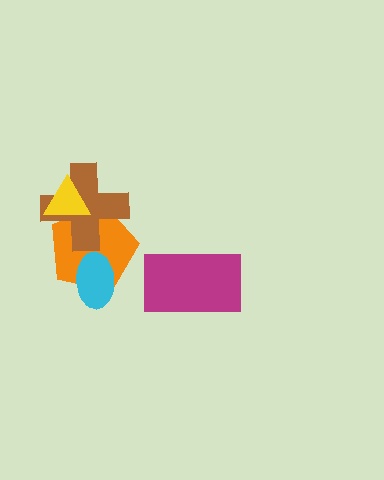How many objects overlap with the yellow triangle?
2 objects overlap with the yellow triangle.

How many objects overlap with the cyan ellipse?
1 object overlaps with the cyan ellipse.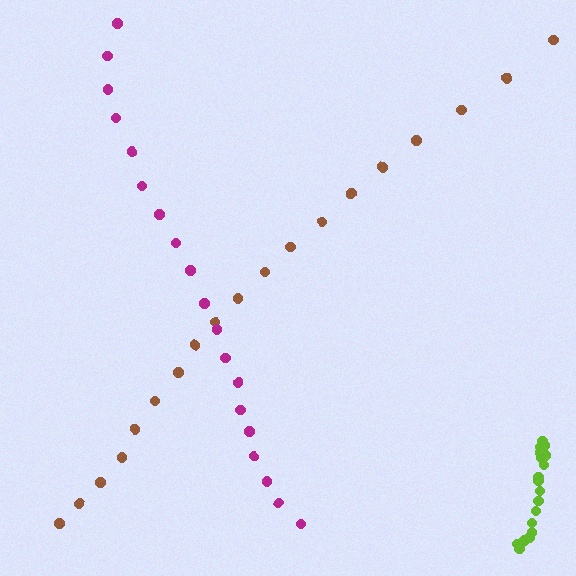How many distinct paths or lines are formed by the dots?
There are 3 distinct paths.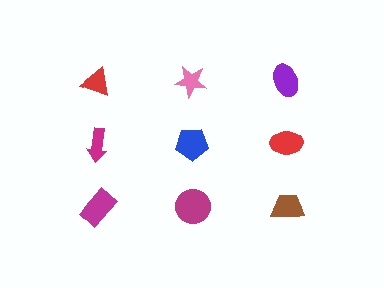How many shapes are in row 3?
3 shapes.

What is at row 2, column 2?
A blue pentagon.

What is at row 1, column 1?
A red triangle.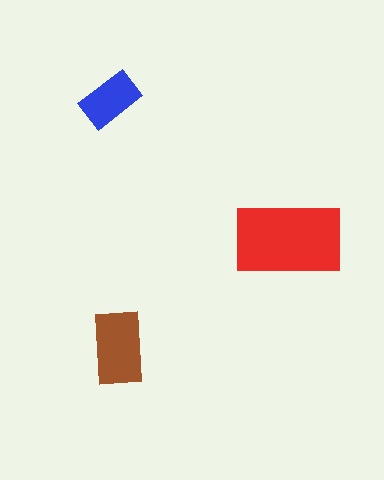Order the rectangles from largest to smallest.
the red one, the brown one, the blue one.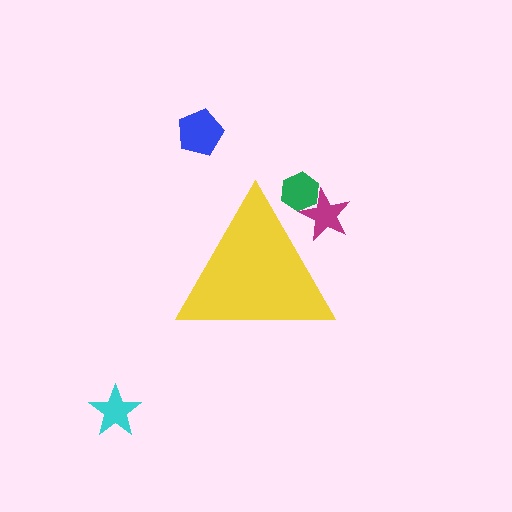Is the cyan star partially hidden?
No, the cyan star is fully visible.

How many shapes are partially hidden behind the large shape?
2 shapes are partially hidden.